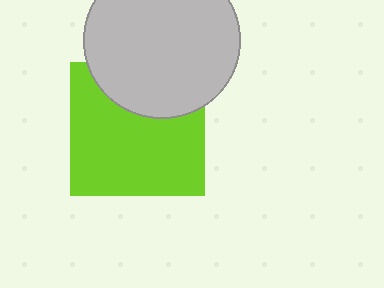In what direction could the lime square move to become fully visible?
The lime square could move down. That would shift it out from behind the light gray circle entirely.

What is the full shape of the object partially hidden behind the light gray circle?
The partially hidden object is a lime square.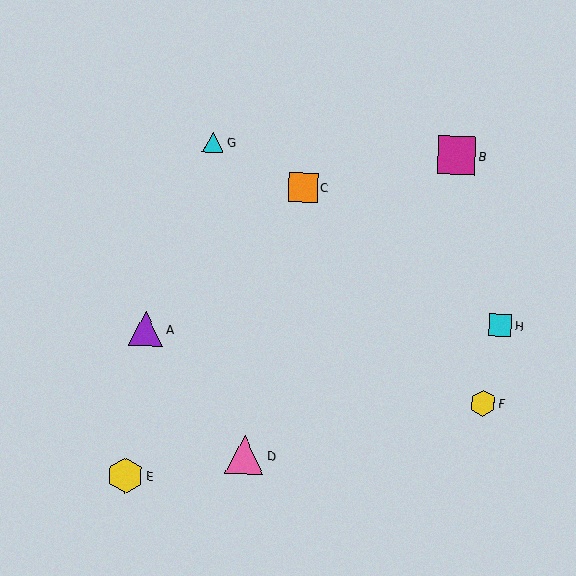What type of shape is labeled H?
Shape H is a cyan square.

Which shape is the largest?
The pink triangle (labeled D) is the largest.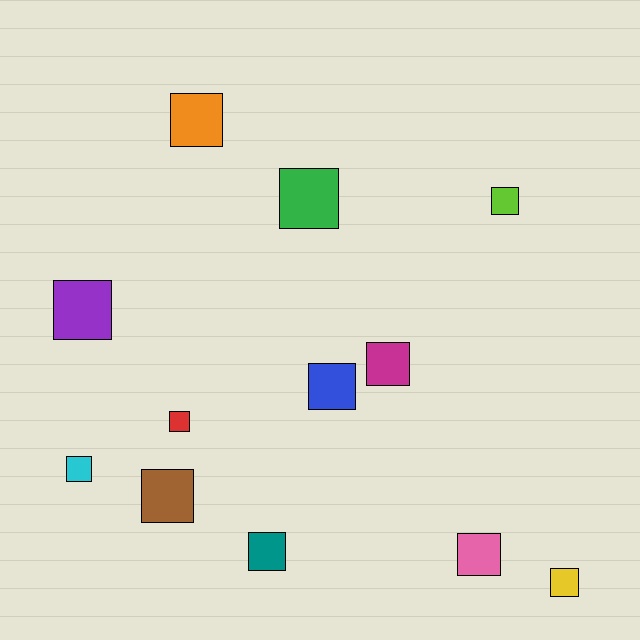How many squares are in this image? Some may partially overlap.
There are 12 squares.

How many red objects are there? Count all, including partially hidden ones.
There is 1 red object.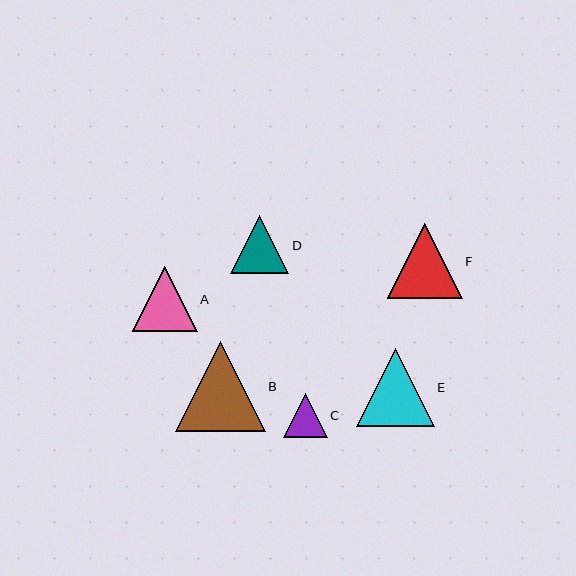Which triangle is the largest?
Triangle B is the largest with a size of approximately 90 pixels.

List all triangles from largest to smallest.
From largest to smallest: B, E, F, A, D, C.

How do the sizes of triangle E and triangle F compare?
Triangle E and triangle F are approximately the same size.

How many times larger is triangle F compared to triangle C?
Triangle F is approximately 1.7 times the size of triangle C.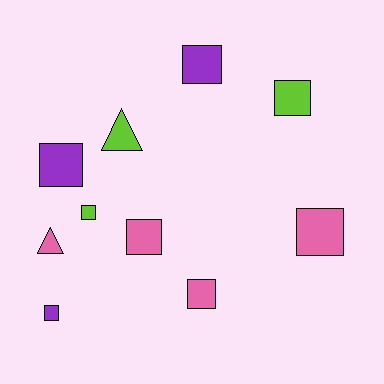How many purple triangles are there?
There are no purple triangles.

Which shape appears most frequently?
Square, with 8 objects.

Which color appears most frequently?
Pink, with 4 objects.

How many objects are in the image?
There are 10 objects.